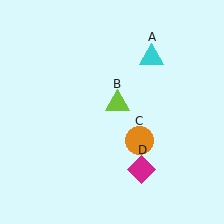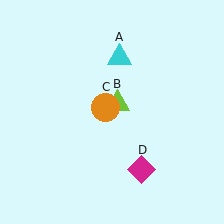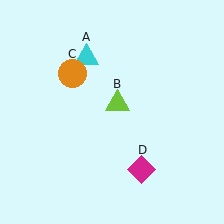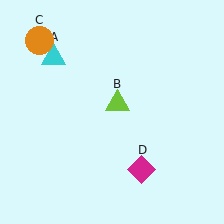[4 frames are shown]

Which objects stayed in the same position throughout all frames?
Lime triangle (object B) and magenta diamond (object D) remained stationary.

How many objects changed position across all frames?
2 objects changed position: cyan triangle (object A), orange circle (object C).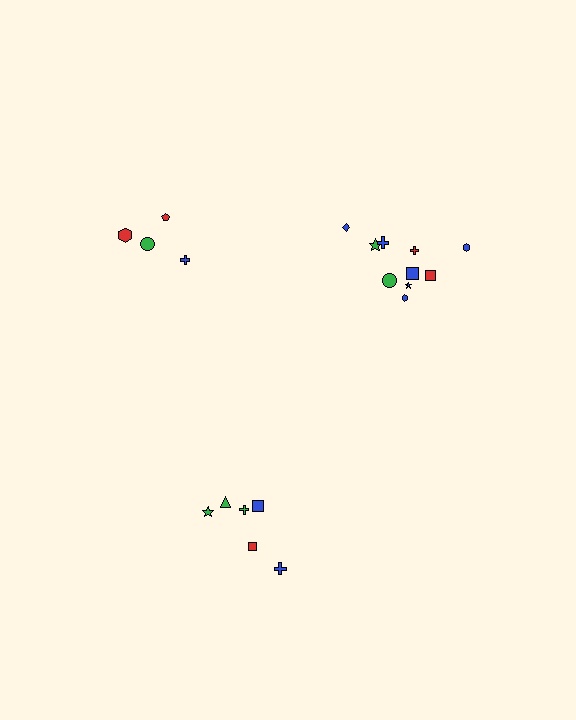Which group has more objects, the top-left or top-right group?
The top-right group.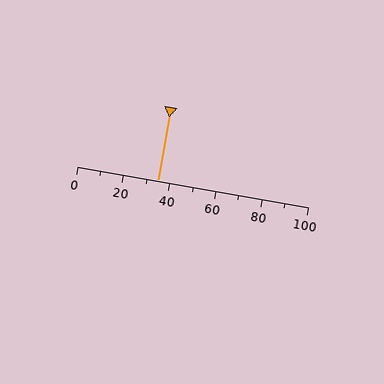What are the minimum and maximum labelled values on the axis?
The axis runs from 0 to 100.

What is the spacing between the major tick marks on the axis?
The major ticks are spaced 20 apart.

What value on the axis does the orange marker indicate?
The marker indicates approximately 35.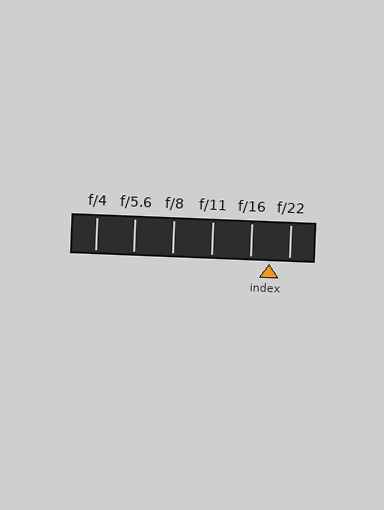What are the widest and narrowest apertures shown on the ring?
The widest aperture shown is f/4 and the narrowest is f/22.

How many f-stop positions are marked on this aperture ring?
There are 6 f-stop positions marked.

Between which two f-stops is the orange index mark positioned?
The index mark is between f/16 and f/22.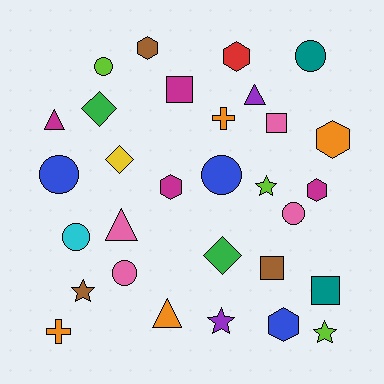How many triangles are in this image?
There are 4 triangles.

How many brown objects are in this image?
There are 3 brown objects.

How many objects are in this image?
There are 30 objects.